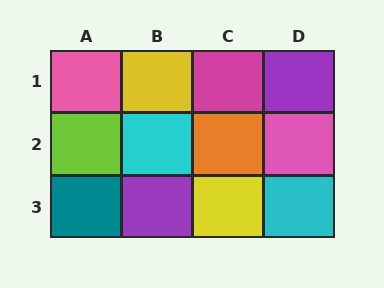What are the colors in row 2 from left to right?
Lime, cyan, orange, pink.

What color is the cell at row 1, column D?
Purple.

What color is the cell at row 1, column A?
Pink.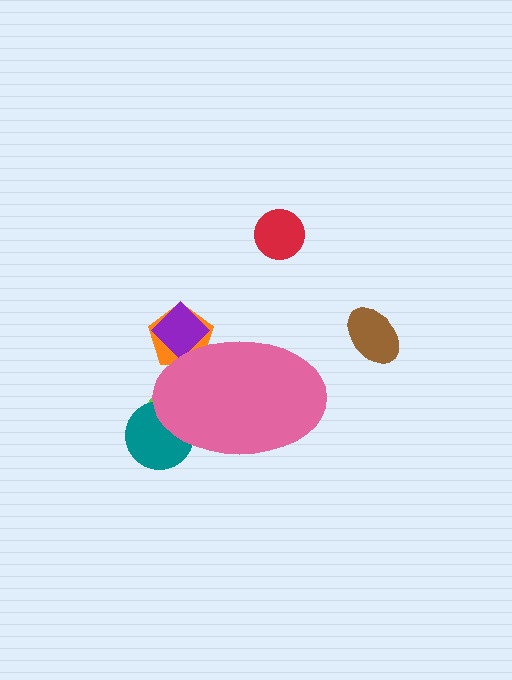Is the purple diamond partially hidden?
Yes, the purple diamond is partially hidden behind the pink ellipse.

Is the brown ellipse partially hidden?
No, the brown ellipse is fully visible.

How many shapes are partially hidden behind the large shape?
4 shapes are partially hidden.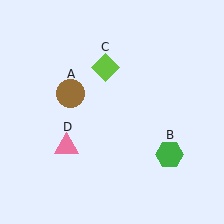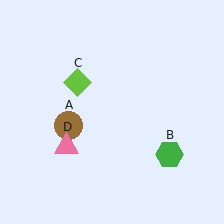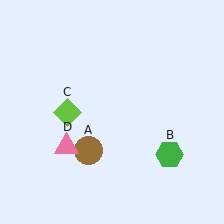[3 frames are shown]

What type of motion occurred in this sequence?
The brown circle (object A), lime diamond (object C) rotated counterclockwise around the center of the scene.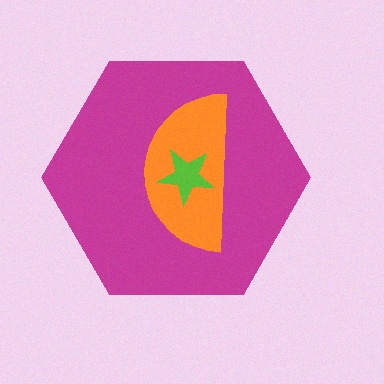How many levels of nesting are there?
3.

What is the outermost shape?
The magenta hexagon.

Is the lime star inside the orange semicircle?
Yes.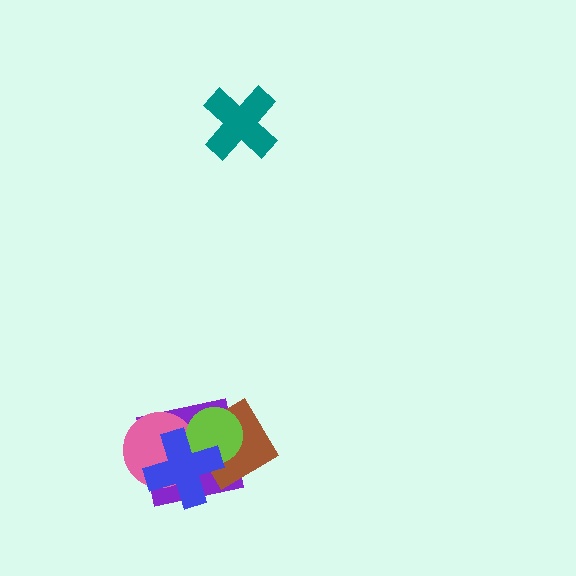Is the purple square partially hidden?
Yes, it is partially covered by another shape.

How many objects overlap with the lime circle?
4 objects overlap with the lime circle.